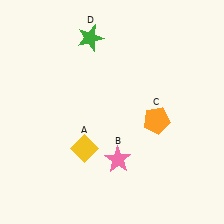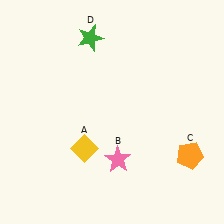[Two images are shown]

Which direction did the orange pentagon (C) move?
The orange pentagon (C) moved down.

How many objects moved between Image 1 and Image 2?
1 object moved between the two images.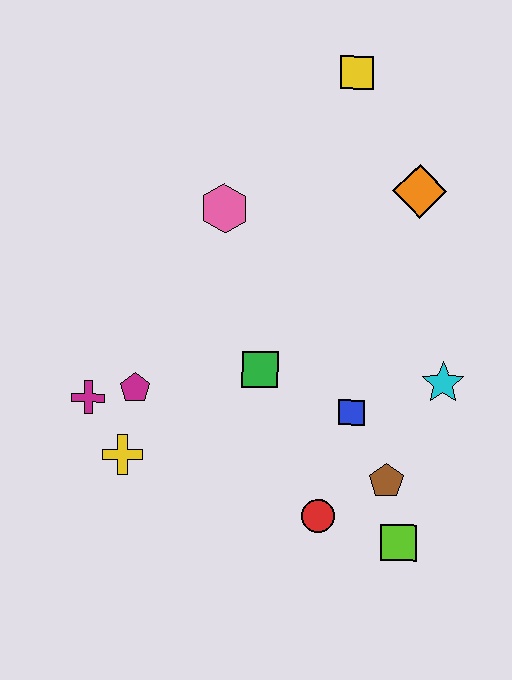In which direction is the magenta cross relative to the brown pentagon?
The magenta cross is to the left of the brown pentagon.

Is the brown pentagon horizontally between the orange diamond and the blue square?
Yes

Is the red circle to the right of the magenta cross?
Yes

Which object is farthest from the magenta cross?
The yellow square is farthest from the magenta cross.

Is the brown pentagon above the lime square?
Yes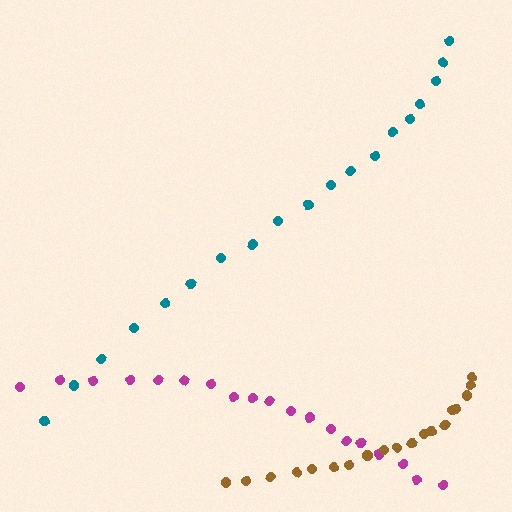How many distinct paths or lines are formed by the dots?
There are 3 distinct paths.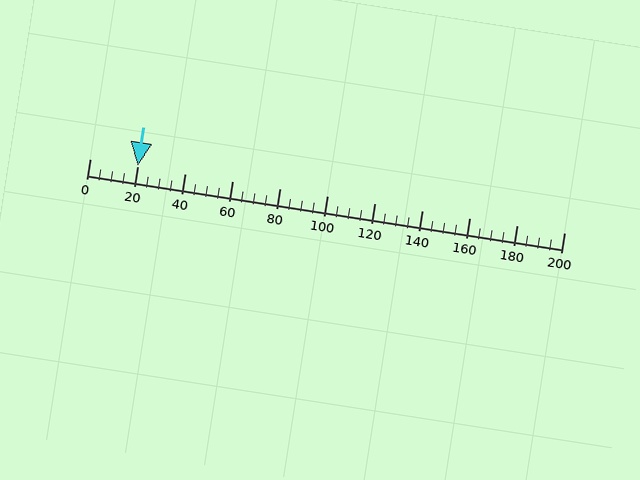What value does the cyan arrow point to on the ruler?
The cyan arrow points to approximately 20.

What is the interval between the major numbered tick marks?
The major tick marks are spaced 20 units apart.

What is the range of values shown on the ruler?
The ruler shows values from 0 to 200.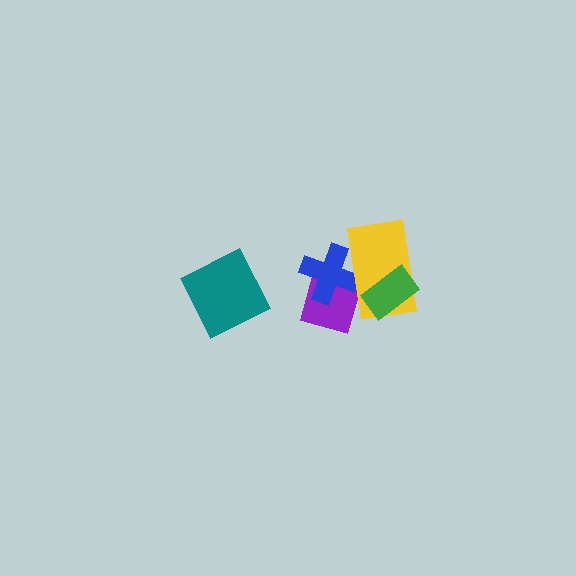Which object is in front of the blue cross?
The yellow rectangle is in front of the blue cross.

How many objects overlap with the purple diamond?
2 objects overlap with the purple diamond.